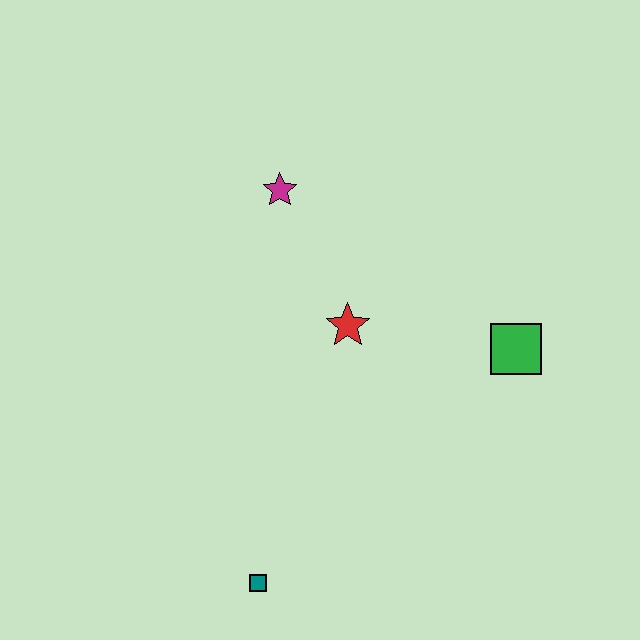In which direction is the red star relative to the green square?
The red star is to the left of the green square.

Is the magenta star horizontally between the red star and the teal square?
Yes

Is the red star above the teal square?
Yes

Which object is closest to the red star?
The magenta star is closest to the red star.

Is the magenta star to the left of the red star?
Yes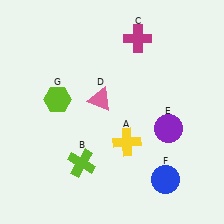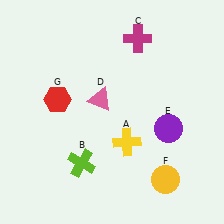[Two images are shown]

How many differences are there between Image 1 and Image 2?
There are 2 differences between the two images.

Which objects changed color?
F changed from blue to yellow. G changed from lime to red.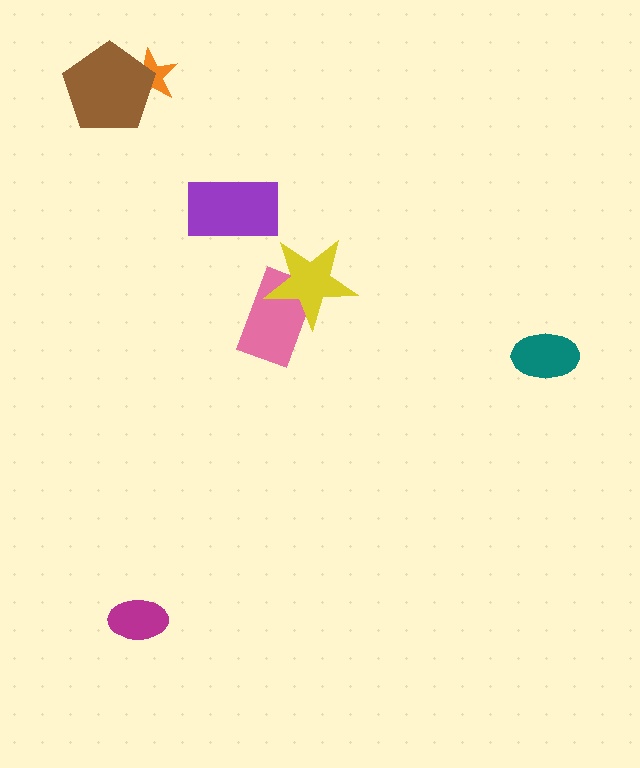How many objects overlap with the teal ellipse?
0 objects overlap with the teal ellipse.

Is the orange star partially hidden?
Yes, it is partially covered by another shape.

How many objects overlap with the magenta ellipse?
0 objects overlap with the magenta ellipse.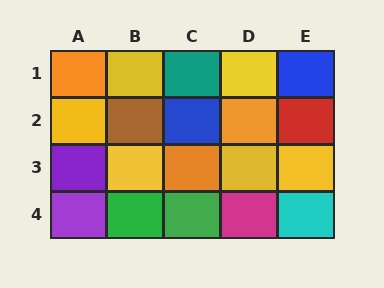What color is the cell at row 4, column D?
Magenta.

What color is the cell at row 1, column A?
Orange.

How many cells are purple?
2 cells are purple.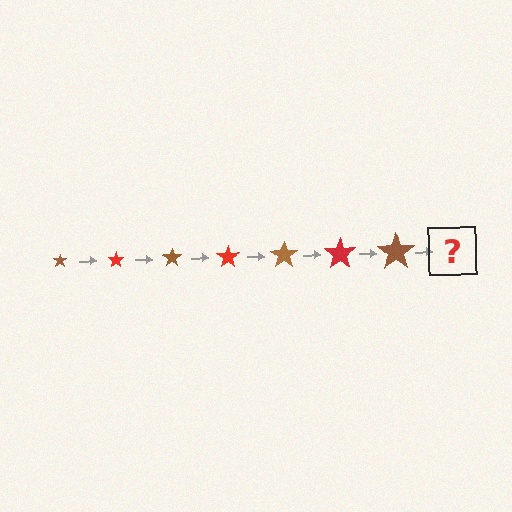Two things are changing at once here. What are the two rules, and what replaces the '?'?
The two rules are that the star grows larger each step and the color cycles through brown and red. The '?' should be a red star, larger than the previous one.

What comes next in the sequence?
The next element should be a red star, larger than the previous one.